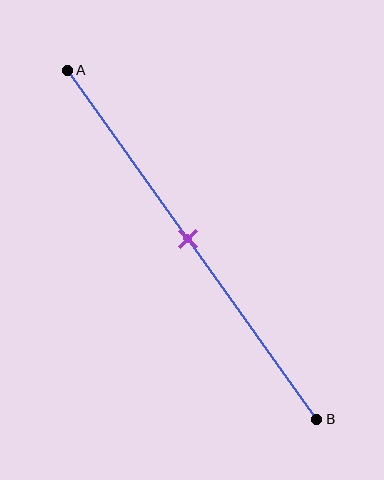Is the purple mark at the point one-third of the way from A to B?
No, the mark is at about 50% from A, not at the 33% one-third point.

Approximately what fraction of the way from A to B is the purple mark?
The purple mark is approximately 50% of the way from A to B.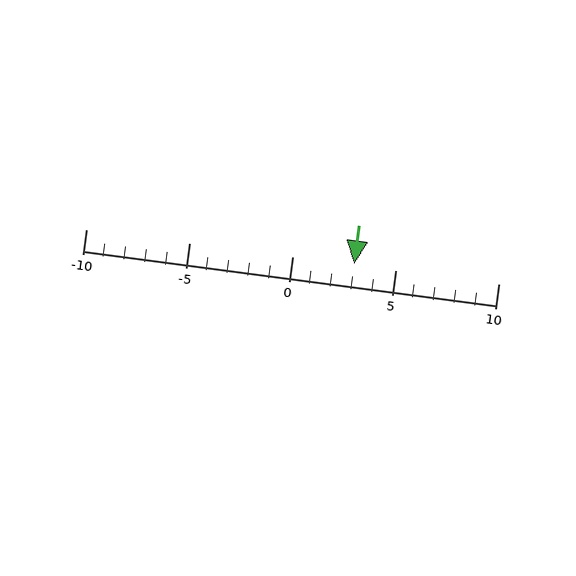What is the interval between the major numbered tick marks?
The major tick marks are spaced 5 units apart.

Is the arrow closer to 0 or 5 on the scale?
The arrow is closer to 5.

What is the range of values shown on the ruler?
The ruler shows values from -10 to 10.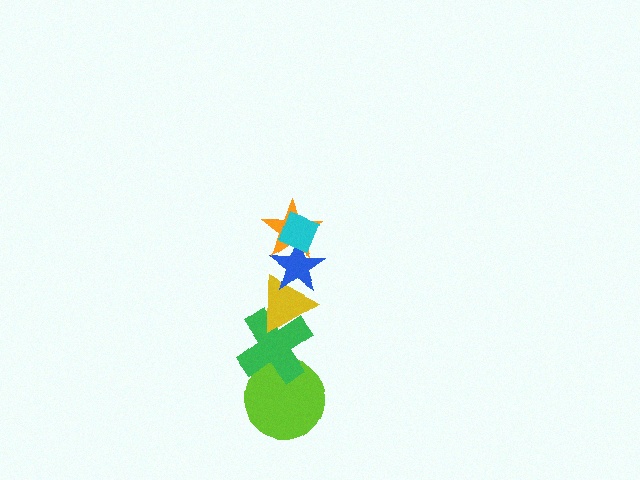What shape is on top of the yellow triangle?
The blue star is on top of the yellow triangle.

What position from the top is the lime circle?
The lime circle is 6th from the top.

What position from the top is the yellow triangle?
The yellow triangle is 4th from the top.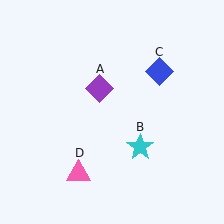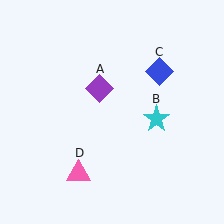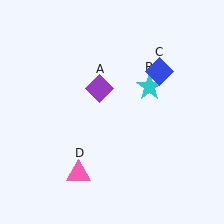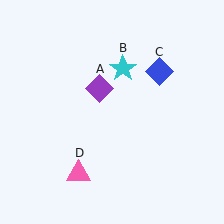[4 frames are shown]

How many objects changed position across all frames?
1 object changed position: cyan star (object B).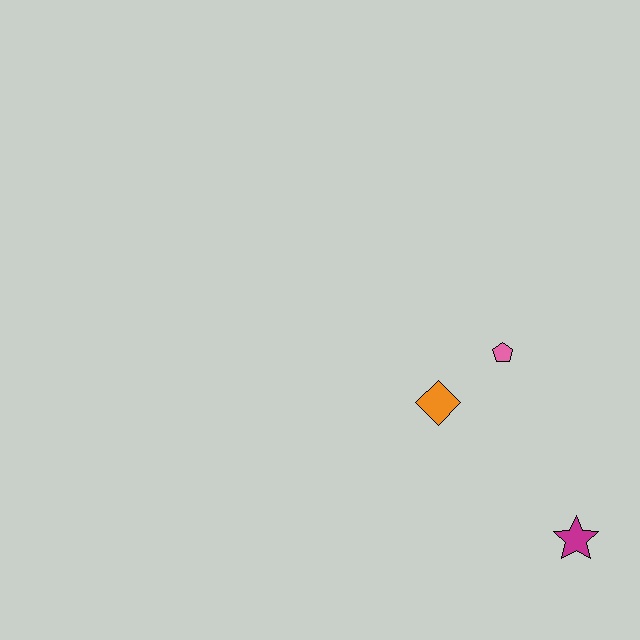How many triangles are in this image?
There are no triangles.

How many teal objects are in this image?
There are no teal objects.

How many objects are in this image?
There are 3 objects.